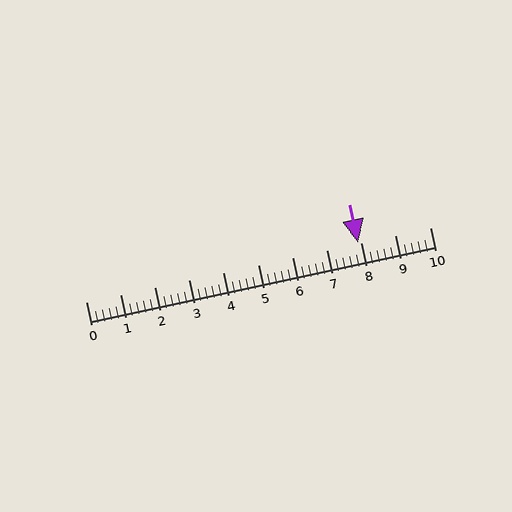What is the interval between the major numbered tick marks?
The major tick marks are spaced 1 units apart.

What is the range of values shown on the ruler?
The ruler shows values from 0 to 10.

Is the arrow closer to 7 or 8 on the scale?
The arrow is closer to 8.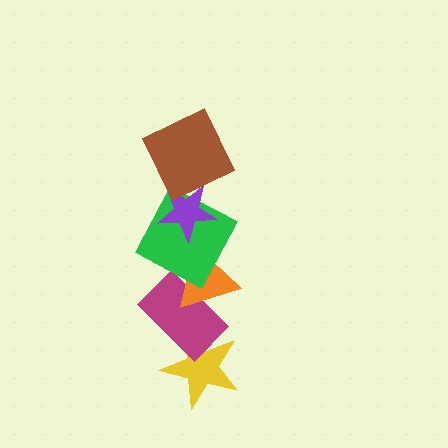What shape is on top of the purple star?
The brown square is on top of the purple star.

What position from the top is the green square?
The green square is 3rd from the top.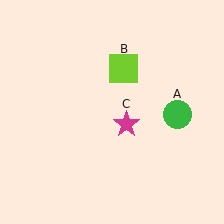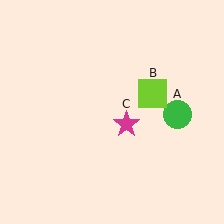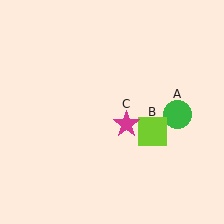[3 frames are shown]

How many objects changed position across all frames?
1 object changed position: lime square (object B).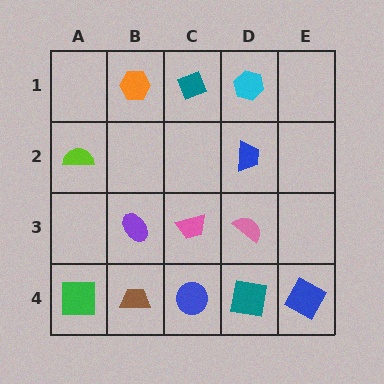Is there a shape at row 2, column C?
No, that cell is empty.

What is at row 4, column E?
A blue square.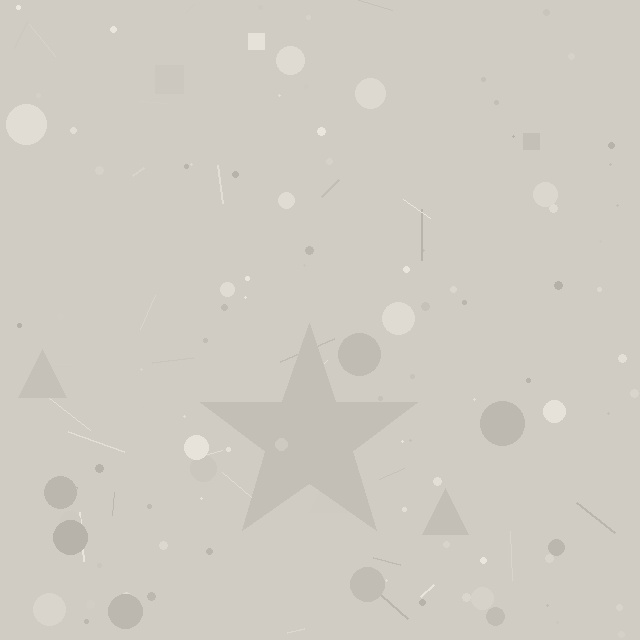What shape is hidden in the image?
A star is hidden in the image.